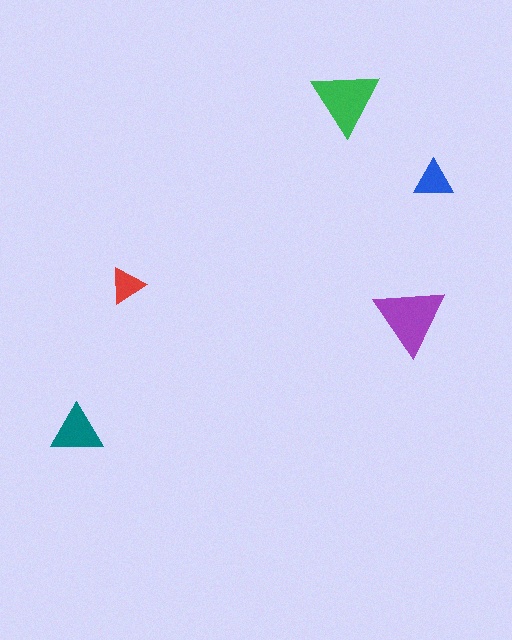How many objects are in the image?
There are 5 objects in the image.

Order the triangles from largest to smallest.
the purple one, the green one, the teal one, the blue one, the red one.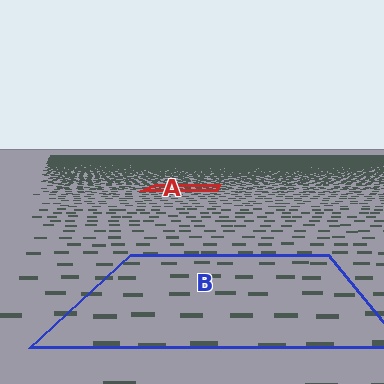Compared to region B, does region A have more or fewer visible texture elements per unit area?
Region A has more texture elements per unit area — they are packed more densely because it is farther away.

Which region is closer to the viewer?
Region B is closer. The texture elements there are larger and more spread out.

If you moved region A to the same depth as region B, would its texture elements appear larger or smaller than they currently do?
They would appear larger. At a closer depth, the same texture elements are projected at a bigger on-screen size.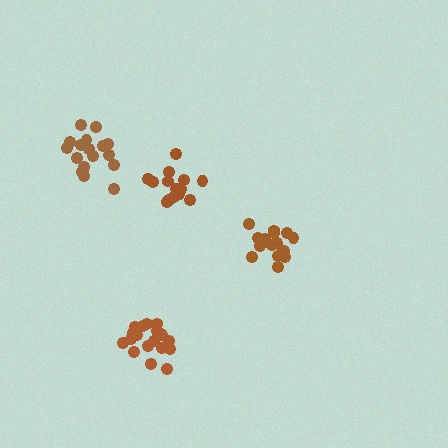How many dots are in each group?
Group 1: 18 dots, Group 2: 19 dots, Group 3: 17 dots, Group 4: 15 dots (69 total).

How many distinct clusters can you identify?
There are 4 distinct clusters.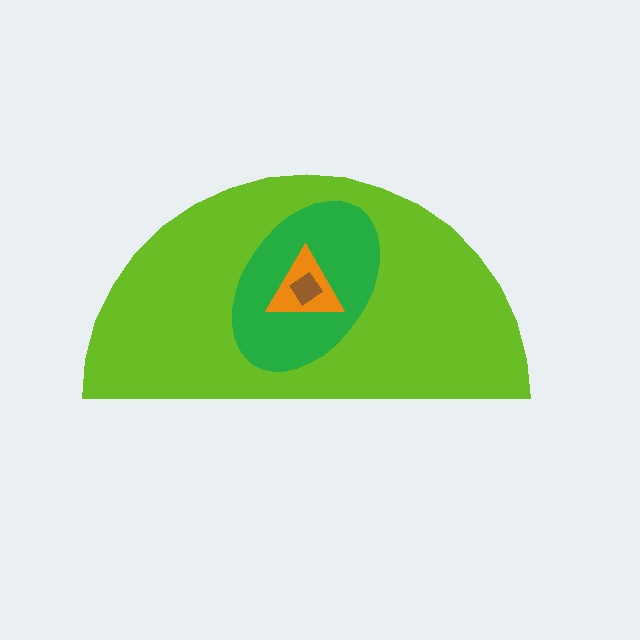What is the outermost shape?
The lime semicircle.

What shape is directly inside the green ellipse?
The orange triangle.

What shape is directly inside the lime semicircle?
The green ellipse.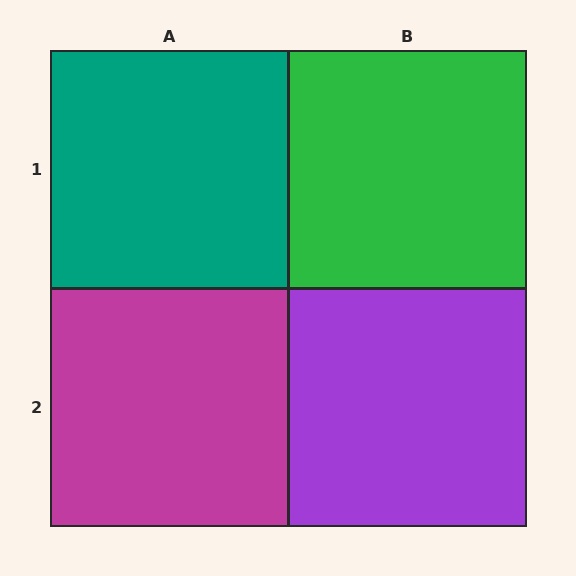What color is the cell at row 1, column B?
Green.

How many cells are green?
1 cell is green.